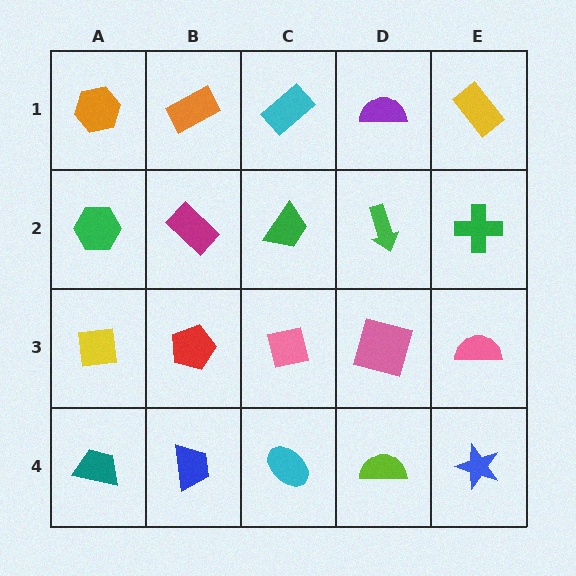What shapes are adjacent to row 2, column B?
An orange rectangle (row 1, column B), a red pentagon (row 3, column B), a green hexagon (row 2, column A), a green trapezoid (row 2, column C).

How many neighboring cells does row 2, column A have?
3.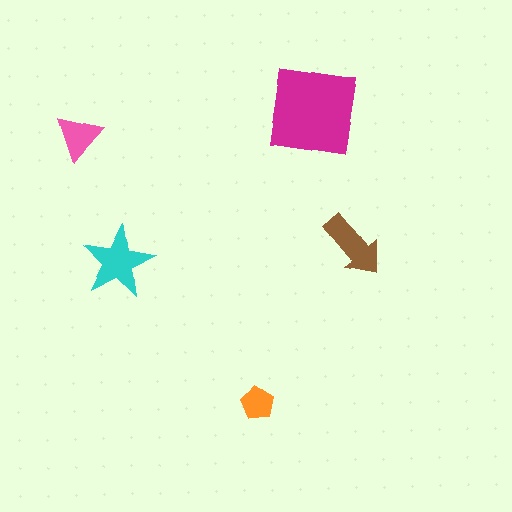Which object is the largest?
The magenta square.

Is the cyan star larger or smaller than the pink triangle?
Larger.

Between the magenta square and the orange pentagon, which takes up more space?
The magenta square.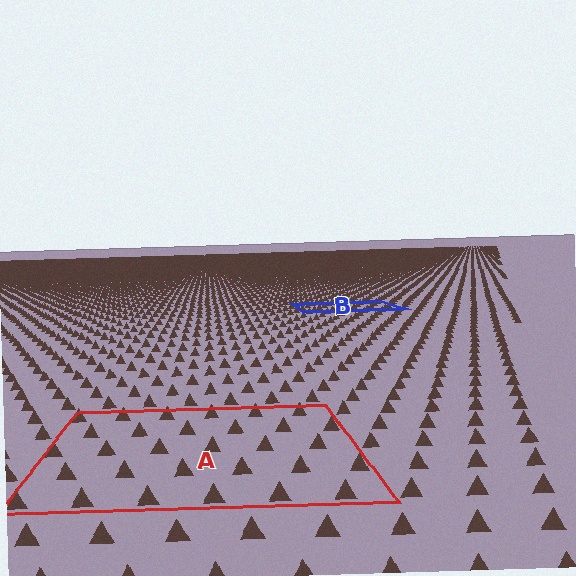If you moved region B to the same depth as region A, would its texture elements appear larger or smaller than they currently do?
They would appear larger. At a closer depth, the same texture elements are projected at a bigger on-screen size.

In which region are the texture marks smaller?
The texture marks are smaller in region B, because it is farther away.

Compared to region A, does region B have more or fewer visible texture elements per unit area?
Region B has more texture elements per unit area — they are packed more densely because it is farther away.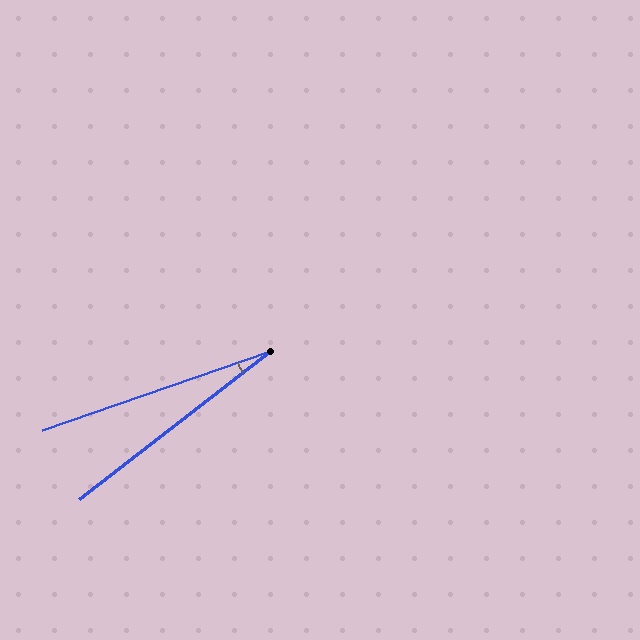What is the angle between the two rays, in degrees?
Approximately 19 degrees.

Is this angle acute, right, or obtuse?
It is acute.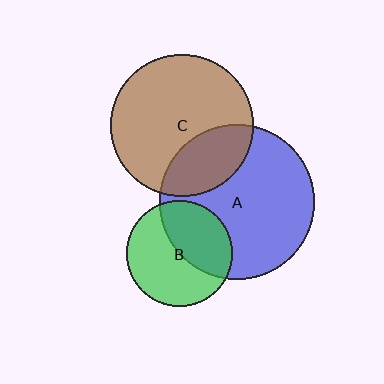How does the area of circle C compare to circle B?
Approximately 1.8 times.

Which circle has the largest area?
Circle A (blue).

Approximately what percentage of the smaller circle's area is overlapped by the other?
Approximately 25%.